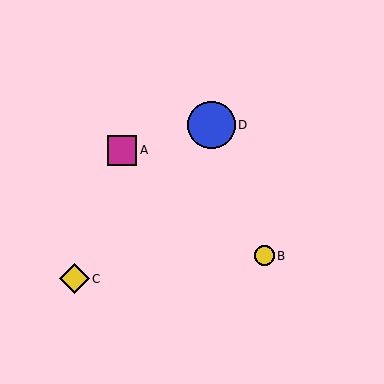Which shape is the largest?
The blue circle (labeled D) is the largest.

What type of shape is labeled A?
Shape A is a magenta square.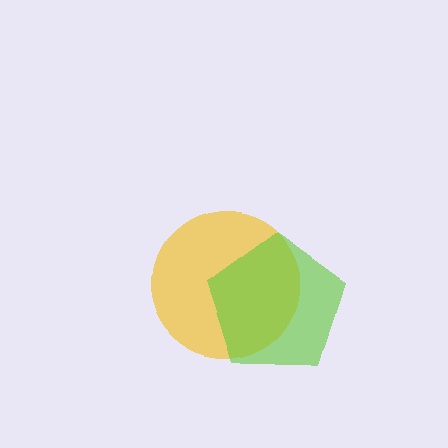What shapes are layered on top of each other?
The layered shapes are: a yellow circle, a lime pentagon.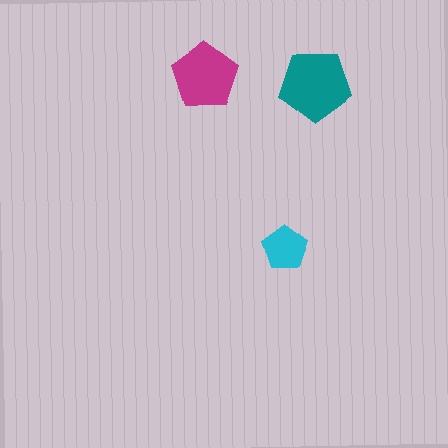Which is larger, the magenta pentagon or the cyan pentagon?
The magenta one.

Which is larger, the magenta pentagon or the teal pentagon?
The teal one.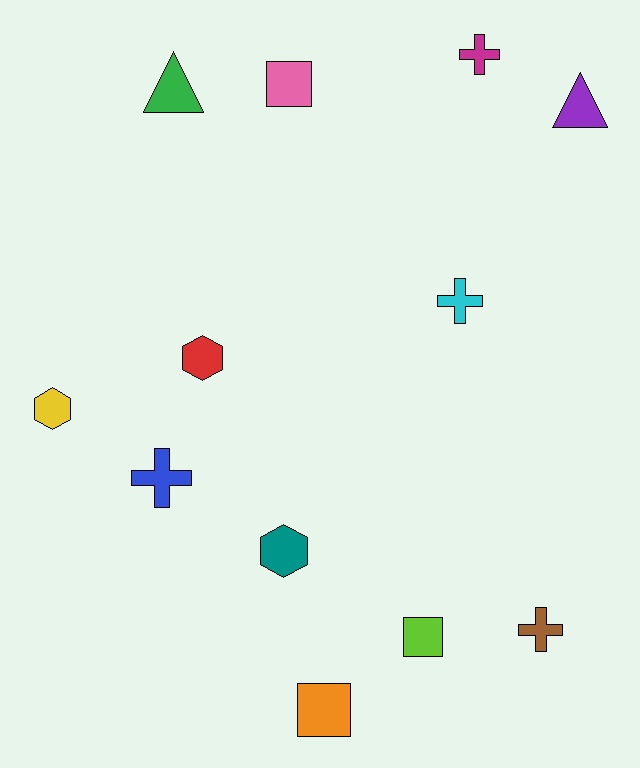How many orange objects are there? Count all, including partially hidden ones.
There is 1 orange object.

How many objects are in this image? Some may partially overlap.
There are 12 objects.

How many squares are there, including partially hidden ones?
There are 3 squares.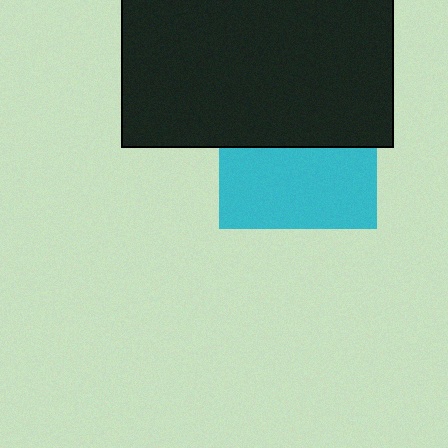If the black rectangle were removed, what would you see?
You would see the complete cyan square.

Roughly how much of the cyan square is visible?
About half of it is visible (roughly 52%).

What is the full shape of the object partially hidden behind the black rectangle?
The partially hidden object is a cyan square.